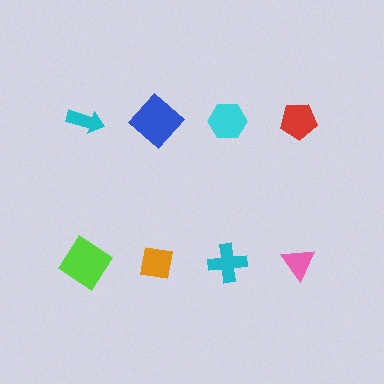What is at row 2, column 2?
An orange square.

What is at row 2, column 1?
A lime diamond.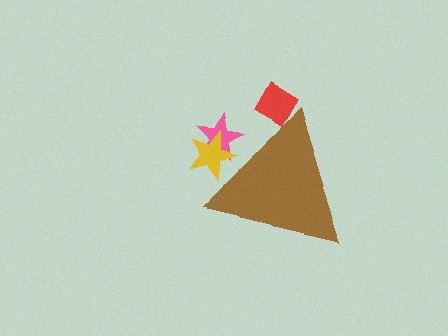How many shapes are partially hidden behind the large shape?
3 shapes are partially hidden.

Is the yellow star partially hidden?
Yes, the yellow star is partially hidden behind the brown triangle.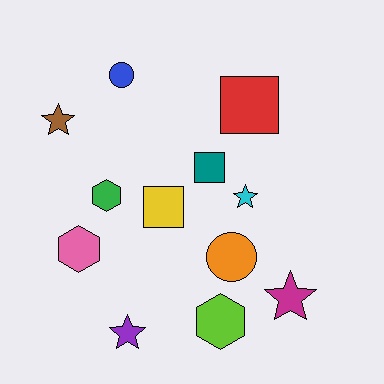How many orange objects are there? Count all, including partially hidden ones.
There is 1 orange object.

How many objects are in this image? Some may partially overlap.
There are 12 objects.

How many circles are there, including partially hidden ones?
There are 2 circles.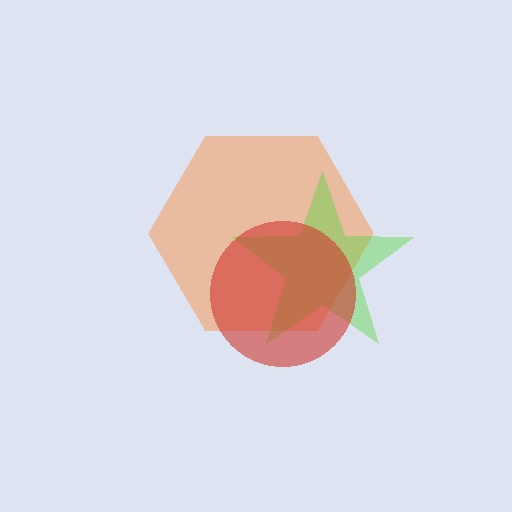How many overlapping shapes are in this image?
There are 3 overlapping shapes in the image.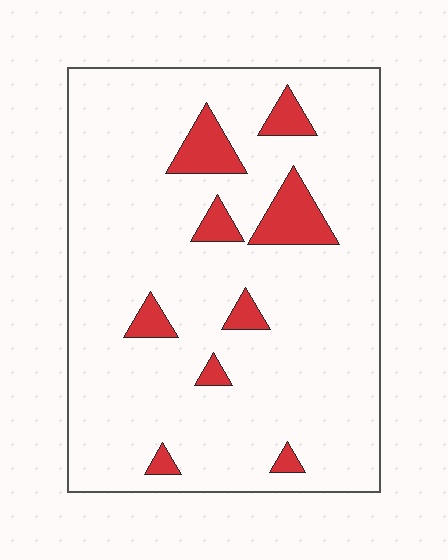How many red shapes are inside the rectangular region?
9.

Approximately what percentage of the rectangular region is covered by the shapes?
Approximately 10%.